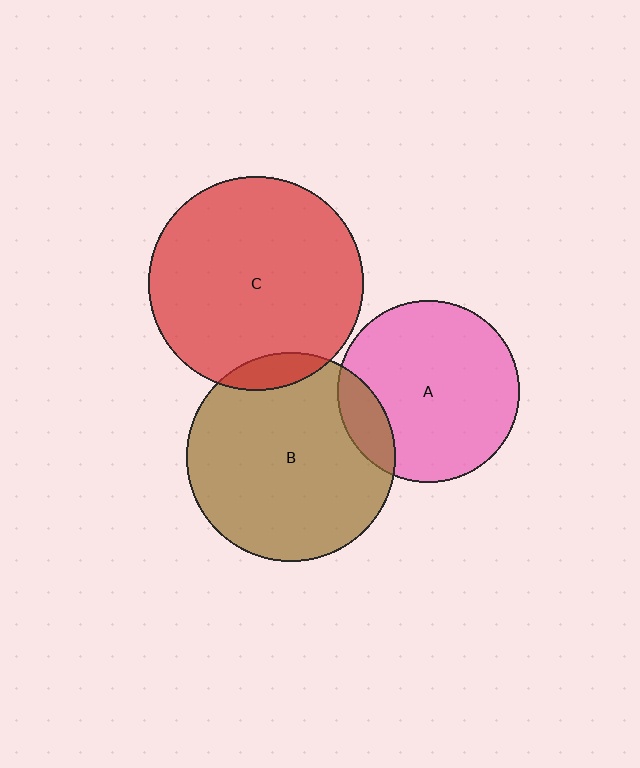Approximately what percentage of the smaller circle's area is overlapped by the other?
Approximately 10%.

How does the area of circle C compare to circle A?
Approximately 1.4 times.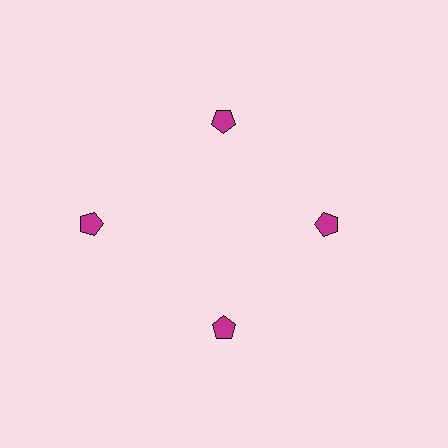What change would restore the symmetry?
The symmetry would be restored by moving it inward, back onto the ring so that all 4 pentagons sit at equal angles and equal distance from the center.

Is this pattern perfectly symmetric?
No. The 4 magenta pentagons are arranged in a ring, but one element near the 9 o'clock position is pushed outward from the center, breaking the 4-fold rotational symmetry.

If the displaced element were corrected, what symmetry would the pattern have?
It would have 4-fold rotational symmetry — the pattern would map onto itself every 90 degrees.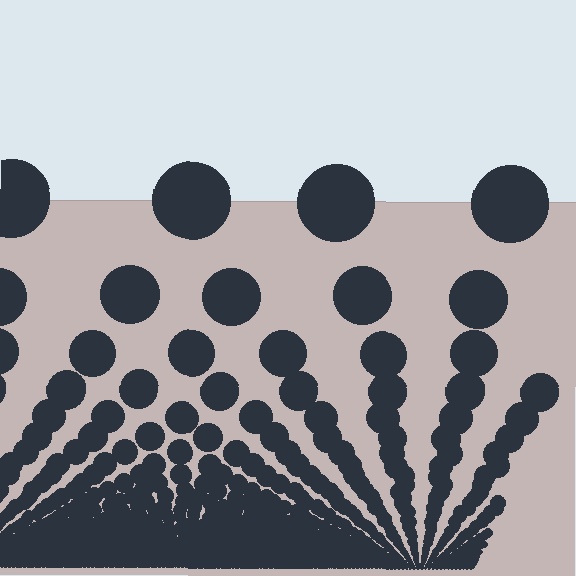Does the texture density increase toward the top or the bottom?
Density increases toward the bottom.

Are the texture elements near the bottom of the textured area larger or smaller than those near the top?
Smaller. The gradient is inverted — elements near the bottom are smaller and denser.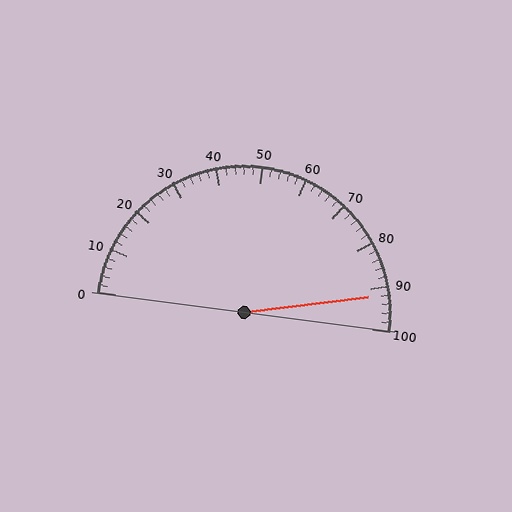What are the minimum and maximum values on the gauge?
The gauge ranges from 0 to 100.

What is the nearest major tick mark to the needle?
The nearest major tick mark is 90.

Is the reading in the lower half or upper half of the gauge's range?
The reading is in the upper half of the range (0 to 100).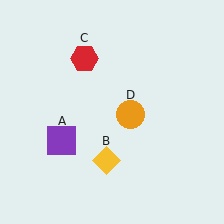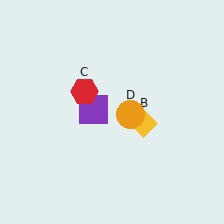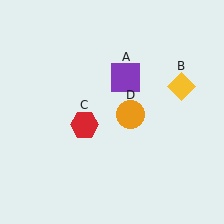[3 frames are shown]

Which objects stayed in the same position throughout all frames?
Orange circle (object D) remained stationary.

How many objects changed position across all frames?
3 objects changed position: purple square (object A), yellow diamond (object B), red hexagon (object C).